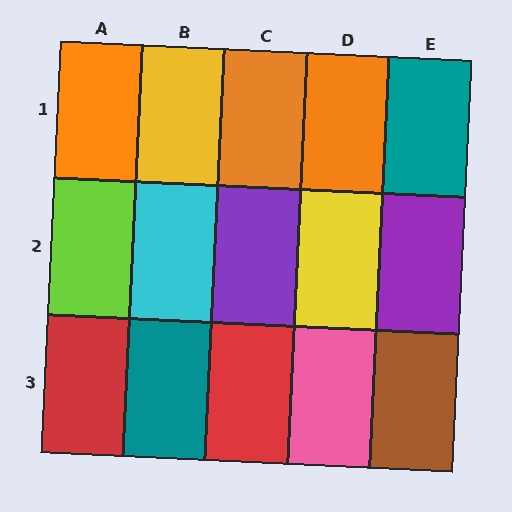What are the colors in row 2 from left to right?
Lime, cyan, purple, yellow, purple.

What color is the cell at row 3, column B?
Teal.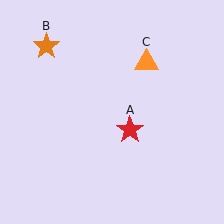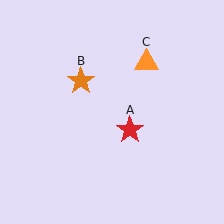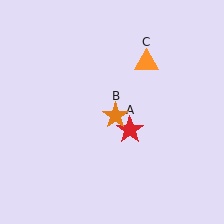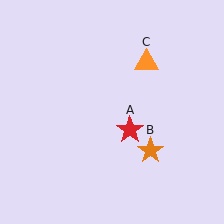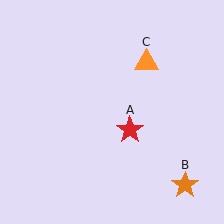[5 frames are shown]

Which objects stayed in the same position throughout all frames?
Red star (object A) and orange triangle (object C) remained stationary.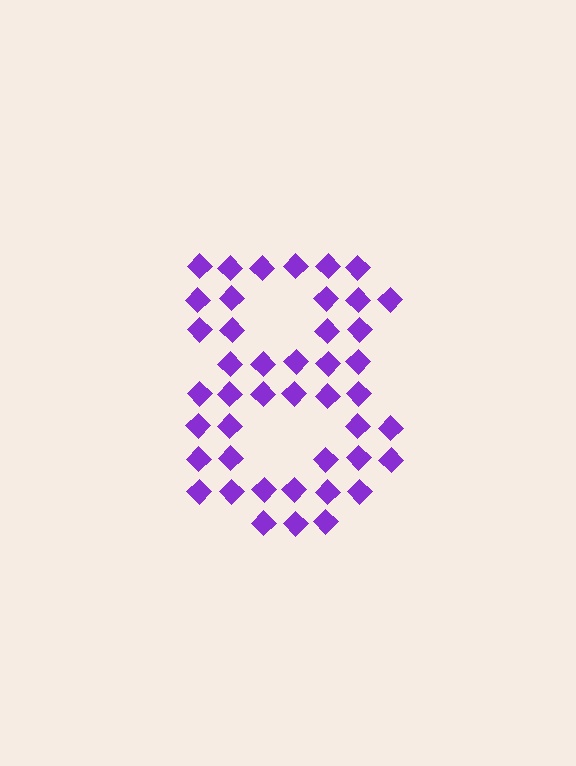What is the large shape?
The large shape is the digit 8.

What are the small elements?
The small elements are diamonds.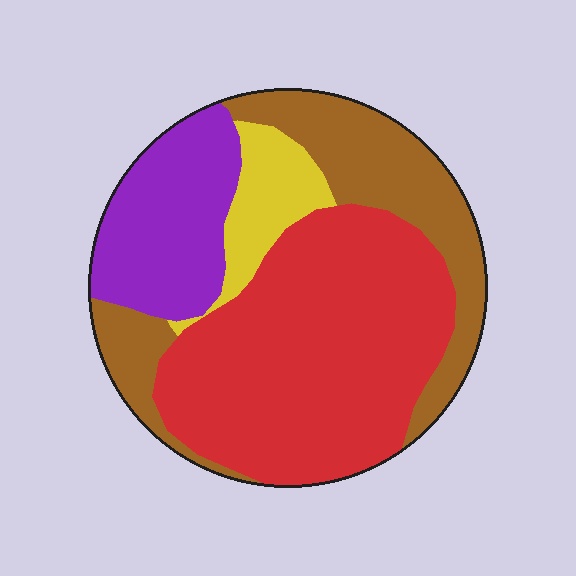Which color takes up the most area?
Red, at roughly 45%.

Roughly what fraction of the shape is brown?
Brown takes up about one quarter (1/4) of the shape.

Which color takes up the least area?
Yellow, at roughly 10%.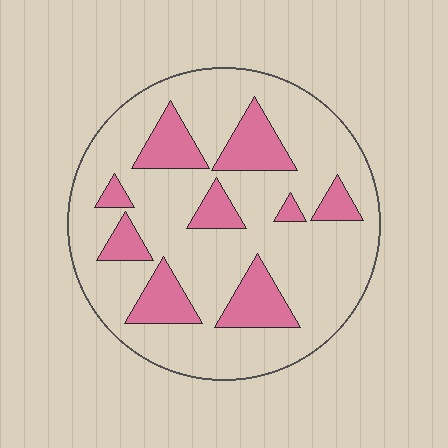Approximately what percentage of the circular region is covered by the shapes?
Approximately 25%.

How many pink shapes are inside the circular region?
9.